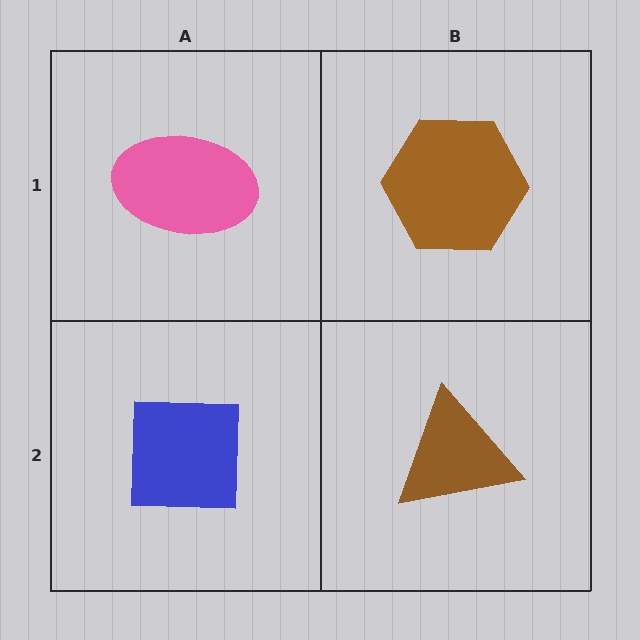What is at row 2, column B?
A brown triangle.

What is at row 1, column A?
A pink ellipse.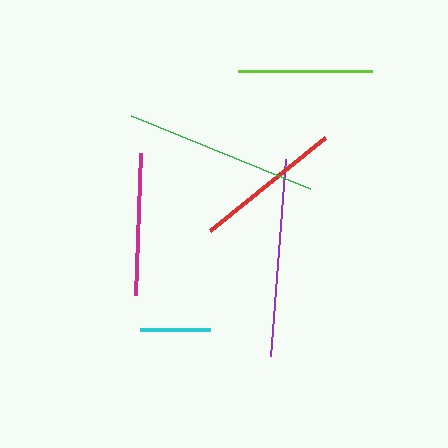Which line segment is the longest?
The purple line is the longest at approximately 198 pixels.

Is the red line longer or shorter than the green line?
The green line is longer than the red line.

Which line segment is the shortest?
The cyan line is the shortest at approximately 70 pixels.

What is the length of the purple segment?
The purple segment is approximately 198 pixels long.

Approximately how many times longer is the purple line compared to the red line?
The purple line is approximately 1.3 times the length of the red line.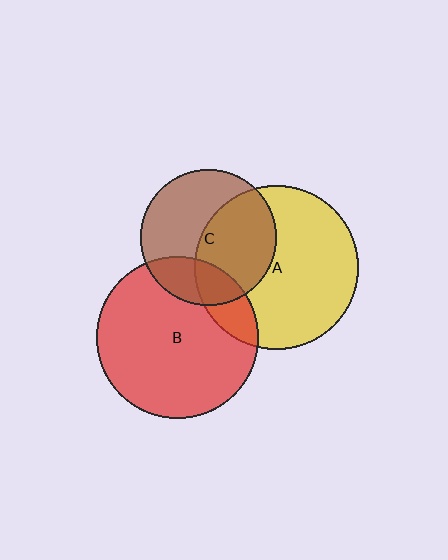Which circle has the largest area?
Circle A (yellow).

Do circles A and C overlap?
Yes.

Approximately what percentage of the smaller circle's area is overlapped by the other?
Approximately 50%.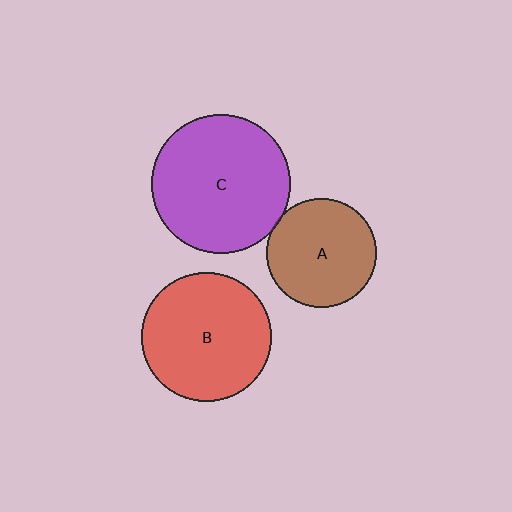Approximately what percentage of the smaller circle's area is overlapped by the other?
Approximately 5%.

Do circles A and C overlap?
Yes.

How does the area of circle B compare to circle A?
Approximately 1.4 times.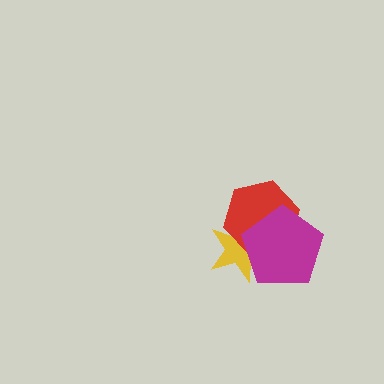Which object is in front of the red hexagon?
The magenta pentagon is in front of the red hexagon.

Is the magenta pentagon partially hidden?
No, no other shape covers it.